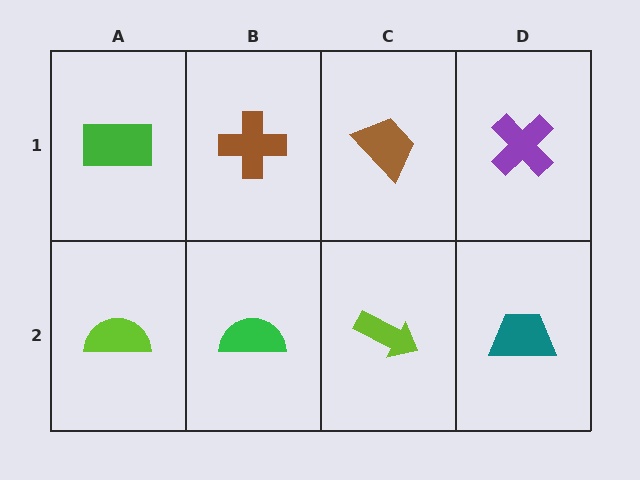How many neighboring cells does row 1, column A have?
2.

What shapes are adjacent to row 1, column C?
A lime arrow (row 2, column C), a brown cross (row 1, column B), a purple cross (row 1, column D).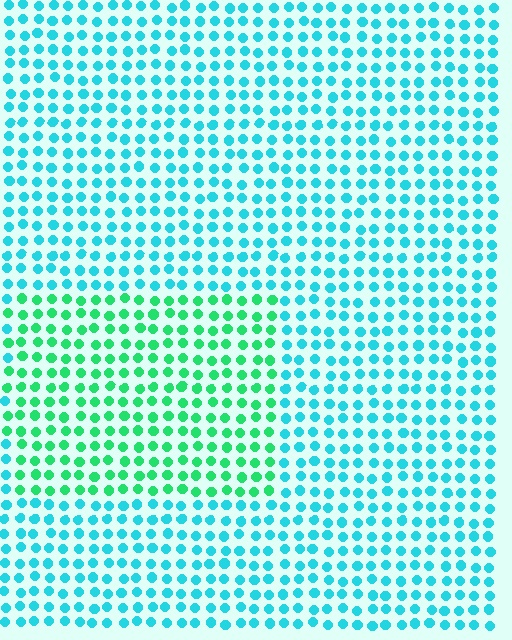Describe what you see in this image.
The image is filled with small cyan elements in a uniform arrangement. A rectangle-shaped region is visible where the elements are tinted to a slightly different hue, forming a subtle color boundary.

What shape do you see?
I see a rectangle.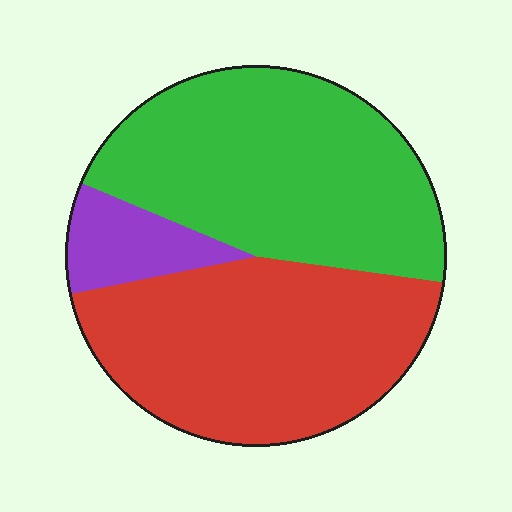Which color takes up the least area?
Purple, at roughly 10%.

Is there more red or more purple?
Red.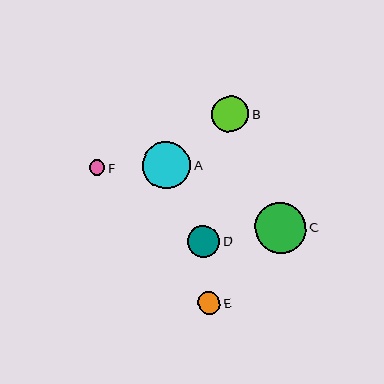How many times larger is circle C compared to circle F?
Circle C is approximately 3.3 times the size of circle F.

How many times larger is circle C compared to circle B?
Circle C is approximately 1.4 times the size of circle B.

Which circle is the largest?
Circle C is the largest with a size of approximately 51 pixels.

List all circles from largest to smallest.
From largest to smallest: C, A, B, D, E, F.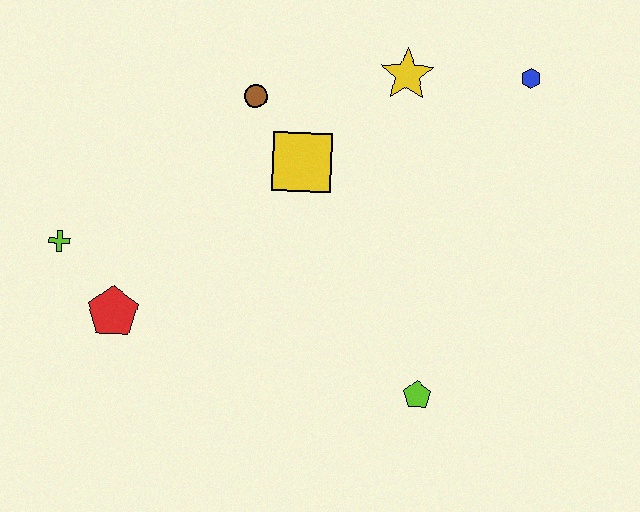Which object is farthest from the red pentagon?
The blue hexagon is farthest from the red pentagon.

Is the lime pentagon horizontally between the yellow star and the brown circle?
No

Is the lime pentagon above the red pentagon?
No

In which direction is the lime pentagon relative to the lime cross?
The lime pentagon is to the right of the lime cross.